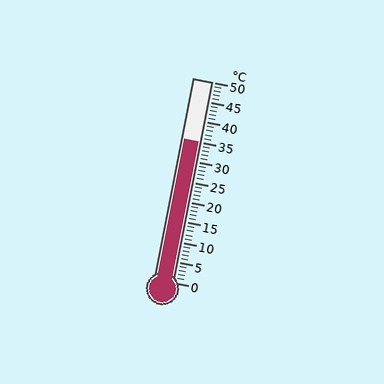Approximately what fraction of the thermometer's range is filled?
The thermometer is filled to approximately 70% of its range.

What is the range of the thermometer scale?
The thermometer scale ranges from 0°C to 50°C.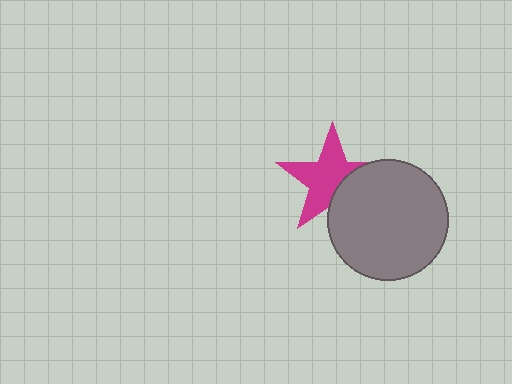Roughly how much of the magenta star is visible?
Most of it is visible (roughly 68%).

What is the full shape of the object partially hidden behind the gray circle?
The partially hidden object is a magenta star.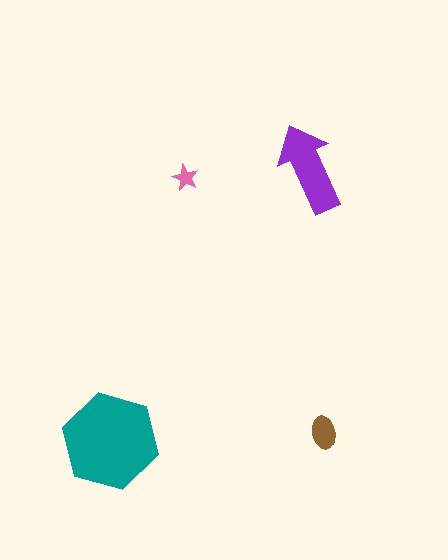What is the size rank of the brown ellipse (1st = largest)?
3rd.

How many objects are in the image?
There are 4 objects in the image.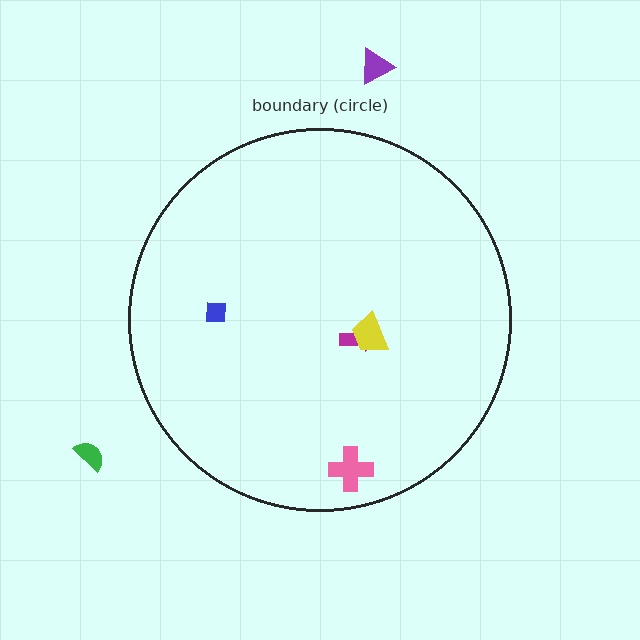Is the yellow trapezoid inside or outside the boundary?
Inside.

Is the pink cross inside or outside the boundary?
Inside.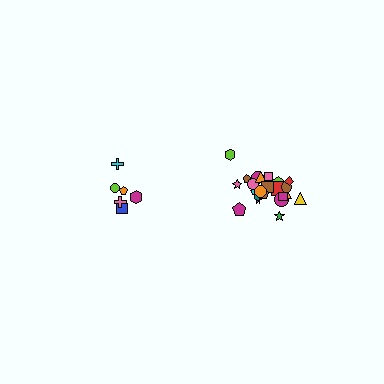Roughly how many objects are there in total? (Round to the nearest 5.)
Roughly 30 objects in total.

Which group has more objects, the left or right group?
The right group.